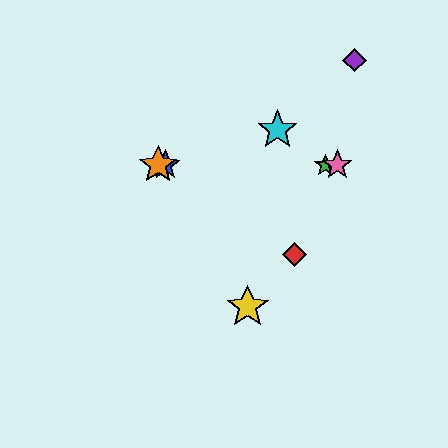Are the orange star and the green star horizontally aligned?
Yes, both are at y≈165.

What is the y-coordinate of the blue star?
The blue star is at y≈165.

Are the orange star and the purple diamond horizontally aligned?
No, the orange star is at y≈165 and the purple diamond is at y≈60.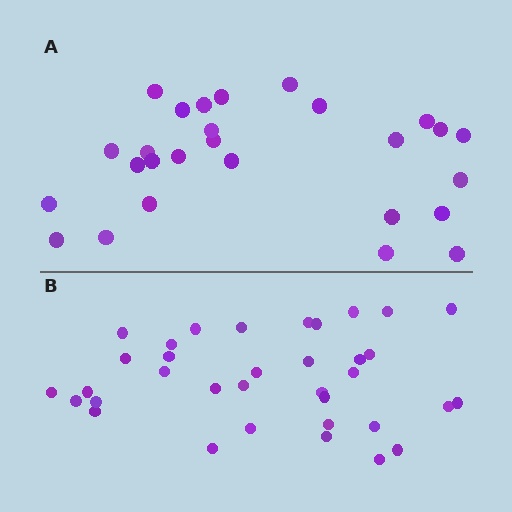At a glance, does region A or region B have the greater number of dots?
Region B (the bottom region) has more dots.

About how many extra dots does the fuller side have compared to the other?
Region B has roughly 8 or so more dots than region A.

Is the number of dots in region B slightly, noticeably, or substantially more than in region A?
Region B has noticeably more, but not dramatically so. The ratio is roughly 1.3 to 1.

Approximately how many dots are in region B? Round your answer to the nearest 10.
About 40 dots. (The exact count is 35, which rounds to 40.)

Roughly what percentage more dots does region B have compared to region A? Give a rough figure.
About 30% more.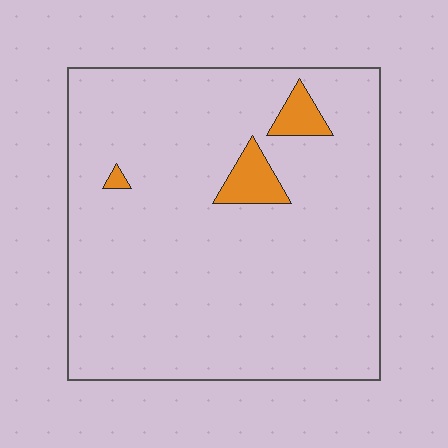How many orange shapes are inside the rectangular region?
3.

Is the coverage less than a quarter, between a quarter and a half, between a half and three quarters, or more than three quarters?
Less than a quarter.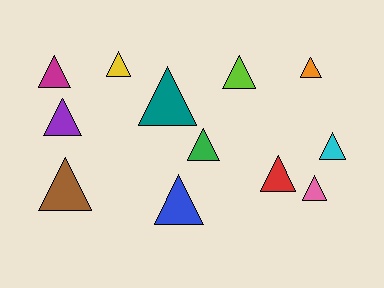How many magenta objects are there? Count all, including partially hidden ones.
There is 1 magenta object.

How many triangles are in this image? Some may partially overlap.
There are 12 triangles.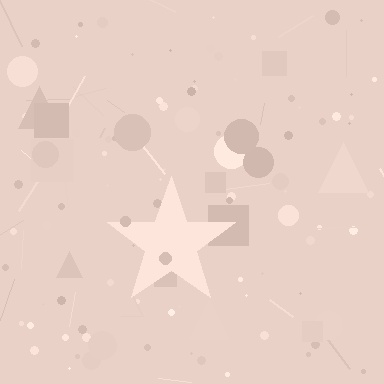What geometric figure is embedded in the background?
A star is embedded in the background.